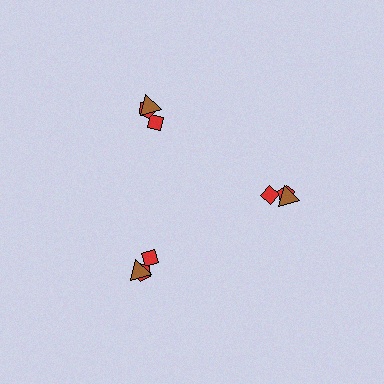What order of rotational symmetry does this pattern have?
This pattern has 3-fold rotational symmetry.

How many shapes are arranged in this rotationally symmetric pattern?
There are 9 shapes, arranged in 3 groups of 3.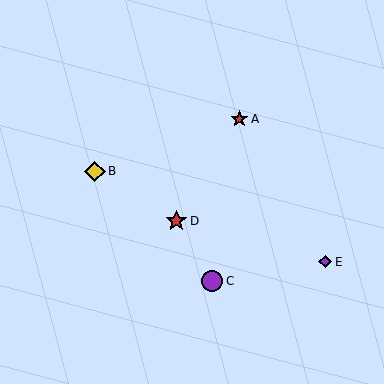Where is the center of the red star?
The center of the red star is at (239, 119).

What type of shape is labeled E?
Shape E is a purple diamond.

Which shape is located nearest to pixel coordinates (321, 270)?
The purple diamond (labeled E) at (325, 262) is nearest to that location.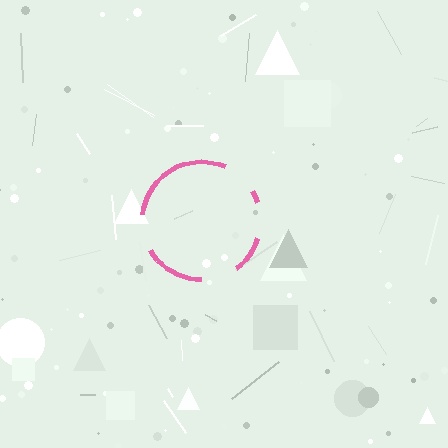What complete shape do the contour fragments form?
The contour fragments form a circle.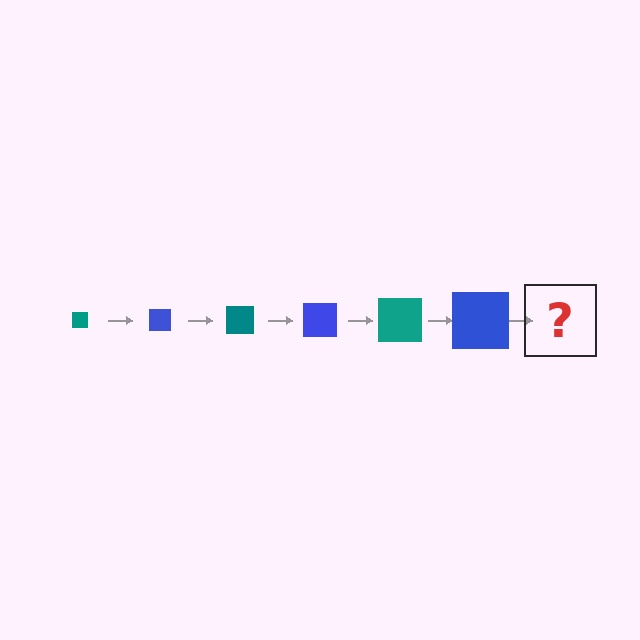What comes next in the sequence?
The next element should be a teal square, larger than the previous one.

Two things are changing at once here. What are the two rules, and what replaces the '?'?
The two rules are that the square grows larger each step and the color cycles through teal and blue. The '?' should be a teal square, larger than the previous one.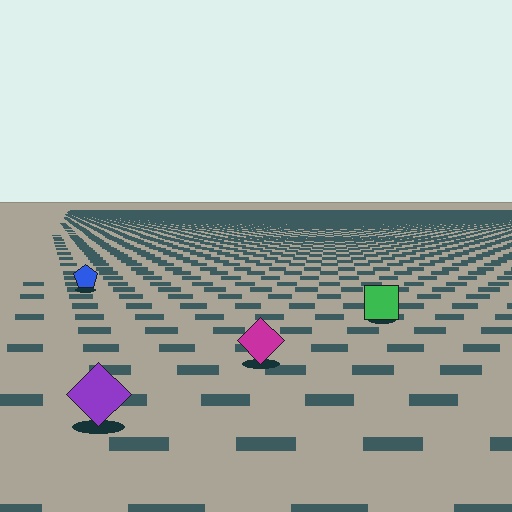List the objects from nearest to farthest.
From nearest to farthest: the purple diamond, the magenta diamond, the green square, the blue pentagon.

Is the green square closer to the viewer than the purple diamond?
No. The purple diamond is closer — you can tell from the texture gradient: the ground texture is coarser near it.